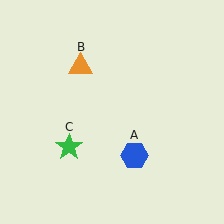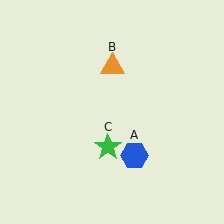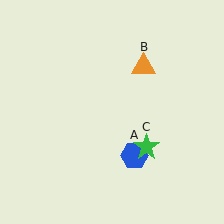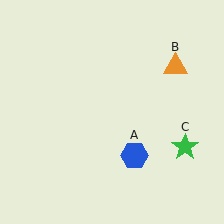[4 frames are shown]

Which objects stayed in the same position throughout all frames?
Blue hexagon (object A) remained stationary.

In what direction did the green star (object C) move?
The green star (object C) moved right.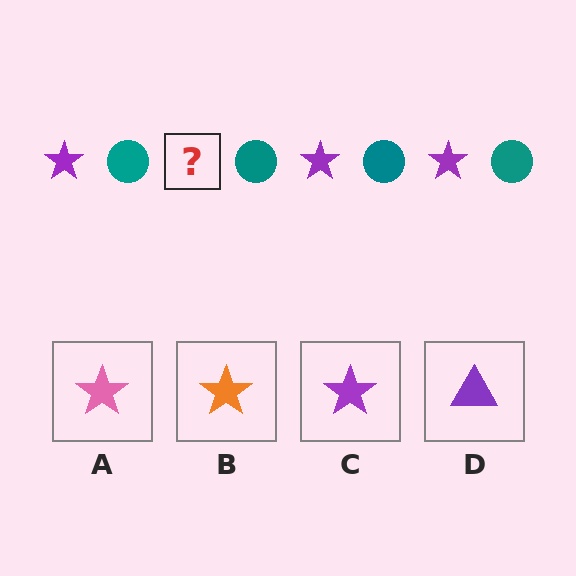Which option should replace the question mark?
Option C.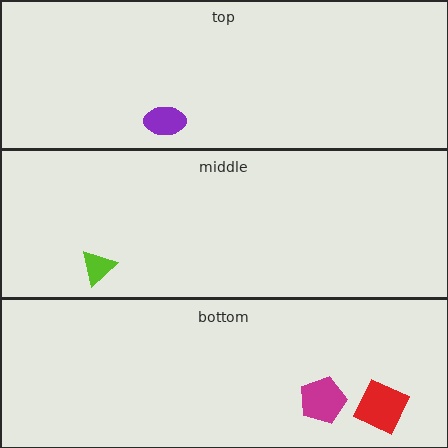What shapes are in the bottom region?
The magenta pentagon, the red square.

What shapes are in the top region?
The purple ellipse.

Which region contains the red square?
The bottom region.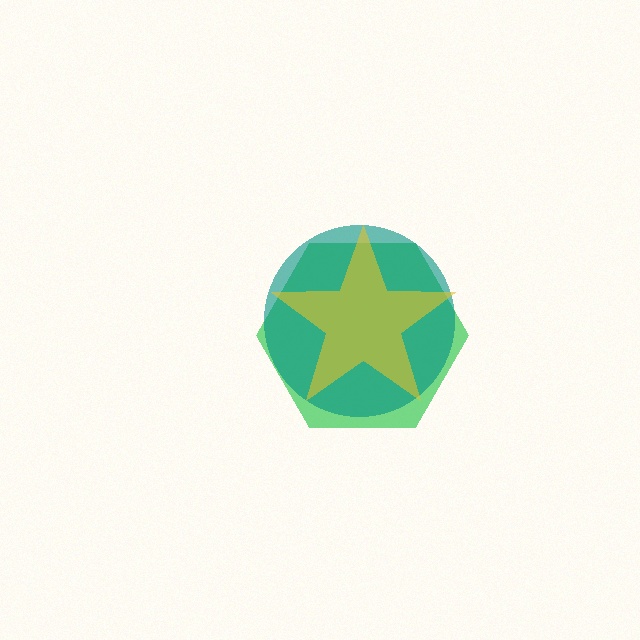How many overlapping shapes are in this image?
There are 3 overlapping shapes in the image.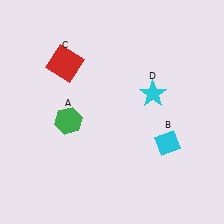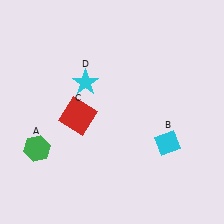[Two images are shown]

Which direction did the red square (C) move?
The red square (C) moved down.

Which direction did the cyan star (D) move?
The cyan star (D) moved left.